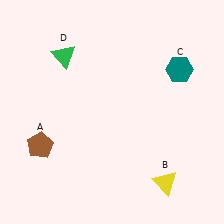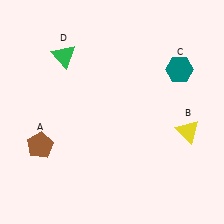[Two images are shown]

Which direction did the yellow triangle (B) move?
The yellow triangle (B) moved up.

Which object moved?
The yellow triangle (B) moved up.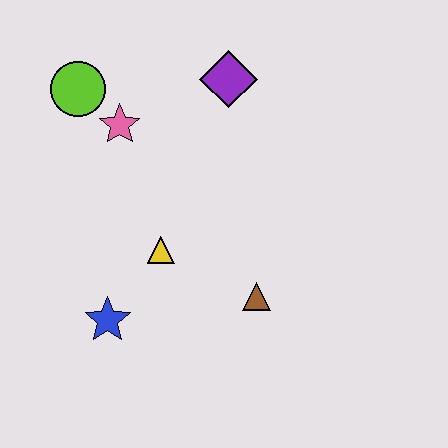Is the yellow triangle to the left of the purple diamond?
Yes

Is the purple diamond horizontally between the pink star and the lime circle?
No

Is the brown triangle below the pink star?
Yes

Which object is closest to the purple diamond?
The pink star is closest to the purple diamond.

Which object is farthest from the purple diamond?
The blue star is farthest from the purple diamond.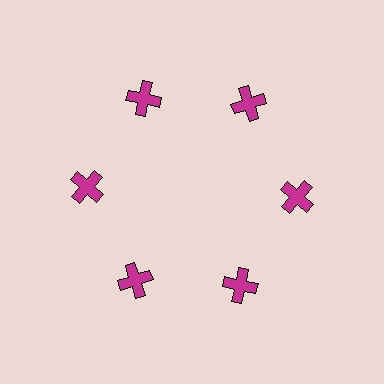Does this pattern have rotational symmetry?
Yes, this pattern has 6-fold rotational symmetry. It looks the same after rotating 60 degrees around the center.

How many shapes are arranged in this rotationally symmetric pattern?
There are 6 shapes, arranged in 6 groups of 1.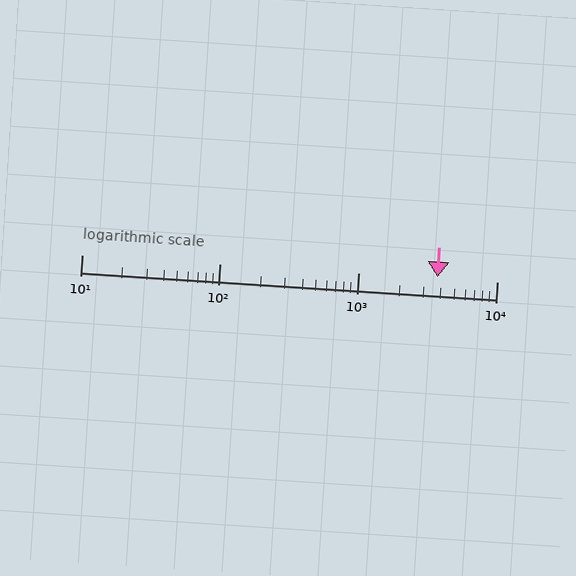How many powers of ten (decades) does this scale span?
The scale spans 3 decades, from 10 to 10000.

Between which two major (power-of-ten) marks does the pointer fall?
The pointer is between 1000 and 10000.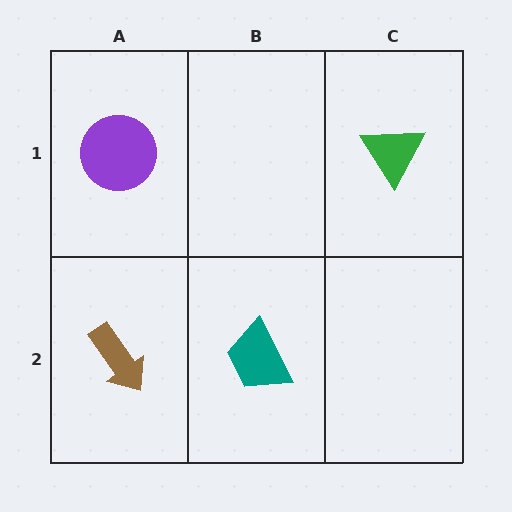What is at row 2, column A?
A brown arrow.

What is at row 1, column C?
A green triangle.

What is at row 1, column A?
A purple circle.